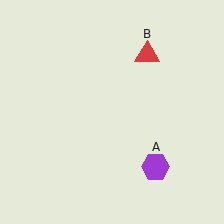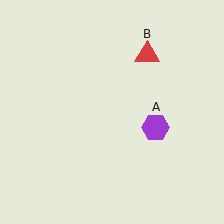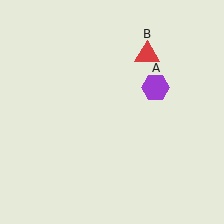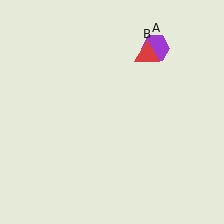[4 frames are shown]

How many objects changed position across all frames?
1 object changed position: purple hexagon (object A).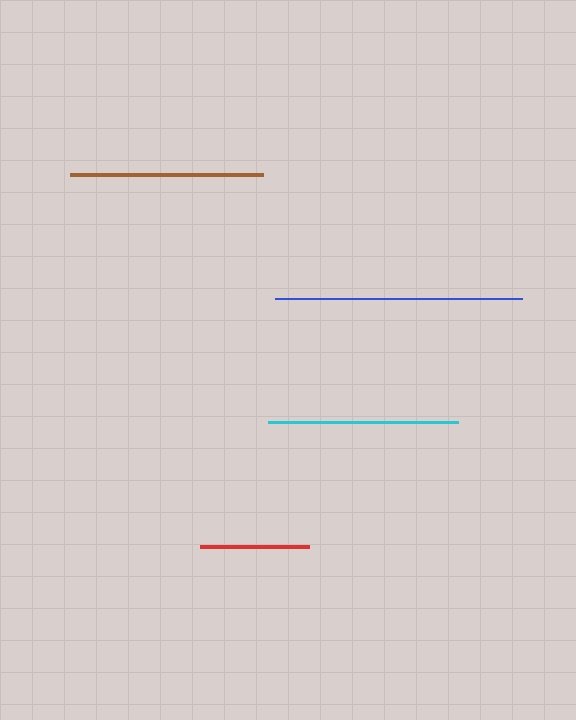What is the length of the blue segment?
The blue segment is approximately 247 pixels long.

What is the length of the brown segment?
The brown segment is approximately 193 pixels long.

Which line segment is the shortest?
The red line is the shortest at approximately 110 pixels.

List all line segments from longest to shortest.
From longest to shortest: blue, brown, cyan, red.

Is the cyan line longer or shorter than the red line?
The cyan line is longer than the red line.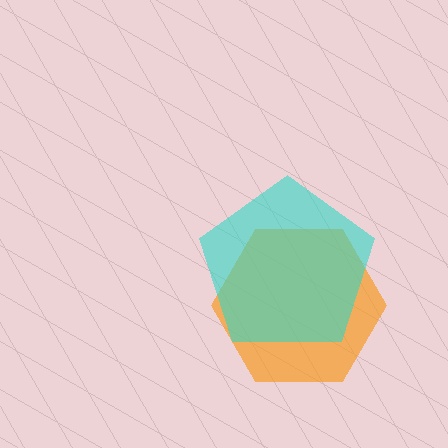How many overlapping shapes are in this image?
There are 2 overlapping shapes in the image.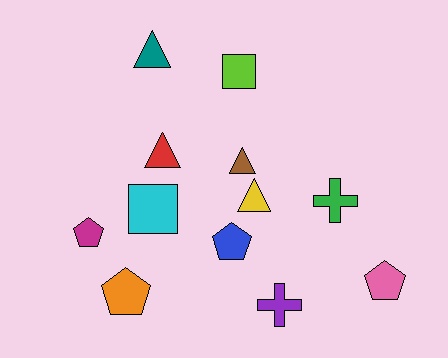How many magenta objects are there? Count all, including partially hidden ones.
There is 1 magenta object.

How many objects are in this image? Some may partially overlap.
There are 12 objects.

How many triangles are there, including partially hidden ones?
There are 4 triangles.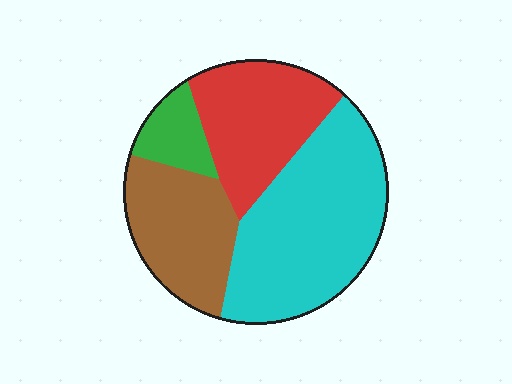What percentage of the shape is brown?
Brown covers roughly 25% of the shape.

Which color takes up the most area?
Cyan, at roughly 45%.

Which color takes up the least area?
Green, at roughly 10%.